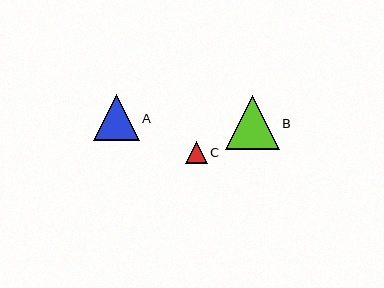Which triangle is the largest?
Triangle B is the largest with a size of approximately 54 pixels.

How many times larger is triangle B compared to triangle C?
Triangle B is approximately 2.4 times the size of triangle C.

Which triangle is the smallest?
Triangle C is the smallest with a size of approximately 22 pixels.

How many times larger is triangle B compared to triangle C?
Triangle B is approximately 2.4 times the size of triangle C.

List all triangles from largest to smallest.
From largest to smallest: B, A, C.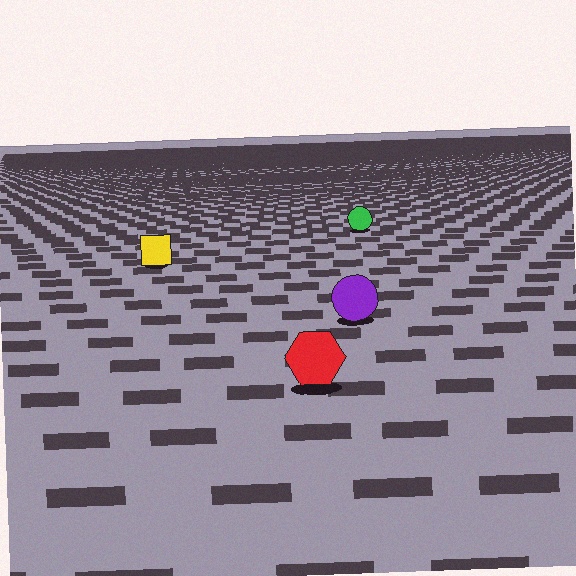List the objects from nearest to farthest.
From nearest to farthest: the red hexagon, the purple circle, the yellow square, the green circle.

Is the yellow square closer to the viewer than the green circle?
Yes. The yellow square is closer — you can tell from the texture gradient: the ground texture is coarser near it.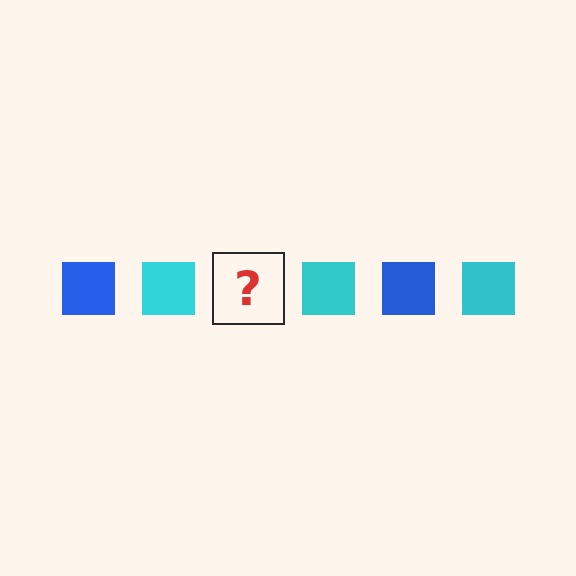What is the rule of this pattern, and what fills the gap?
The rule is that the pattern cycles through blue, cyan squares. The gap should be filled with a blue square.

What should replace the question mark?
The question mark should be replaced with a blue square.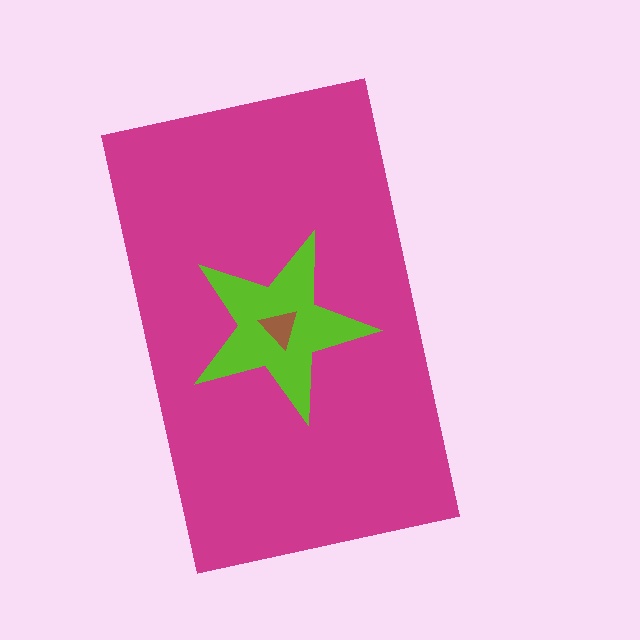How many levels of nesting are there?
3.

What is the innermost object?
The brown triangle.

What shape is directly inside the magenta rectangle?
The lime star.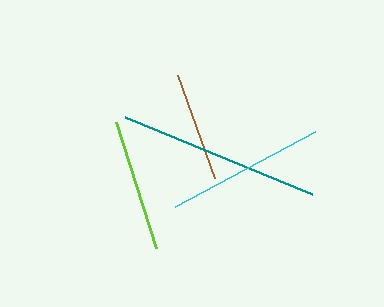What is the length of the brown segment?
The brown segment is approximately 110 pixels long.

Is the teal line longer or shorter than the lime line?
The teal line is longer than the lime line.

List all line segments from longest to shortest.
From longest to shortest: teal, cyan, lime, brown.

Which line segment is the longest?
The teal line is the longest at approximately 201 pixels.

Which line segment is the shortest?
The brown line is the shortest at approximately 110 pixels.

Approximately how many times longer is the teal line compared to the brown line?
The teal line is approximately 1.8 times the length of the brown line.